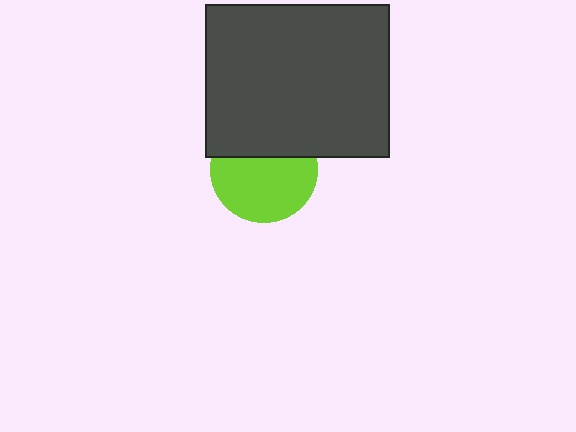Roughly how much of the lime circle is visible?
About half of it is visible (roughly 64%).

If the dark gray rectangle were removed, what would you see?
You would see the complete lime circle.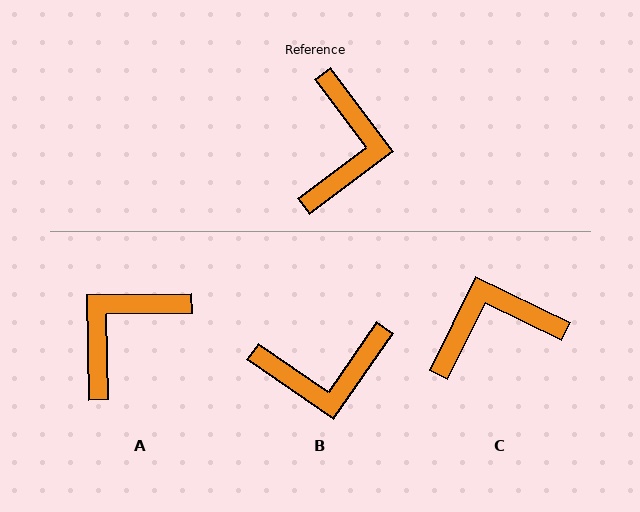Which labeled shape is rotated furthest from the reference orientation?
A, about 144 degrees away.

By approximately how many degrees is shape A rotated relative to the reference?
Approximately 144 degrees counter-clockwise.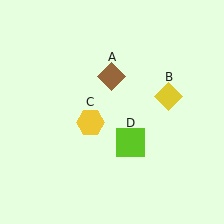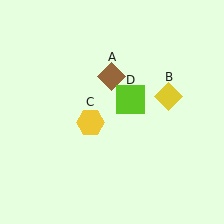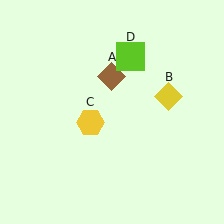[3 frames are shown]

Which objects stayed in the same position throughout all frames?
Brown diamond (object A) and yellow diamond (object B) and yellow hexagon (object C) remained stationary.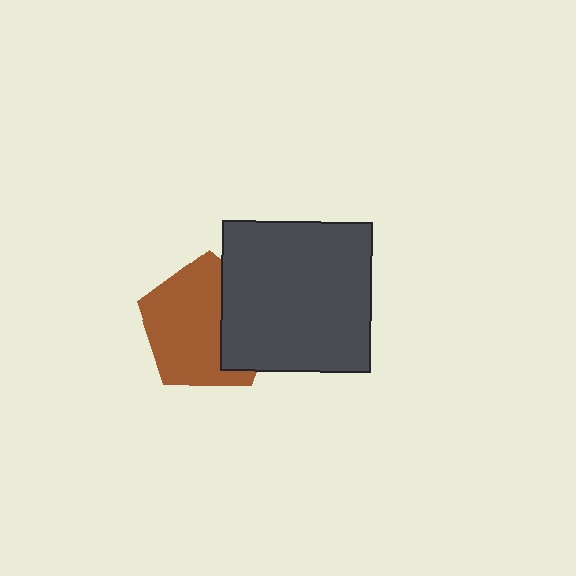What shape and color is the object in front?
The object in front is a dark gray square.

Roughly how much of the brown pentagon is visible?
Most of it is visible (roughly 67%).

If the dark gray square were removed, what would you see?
You would see the complete brown pentagon.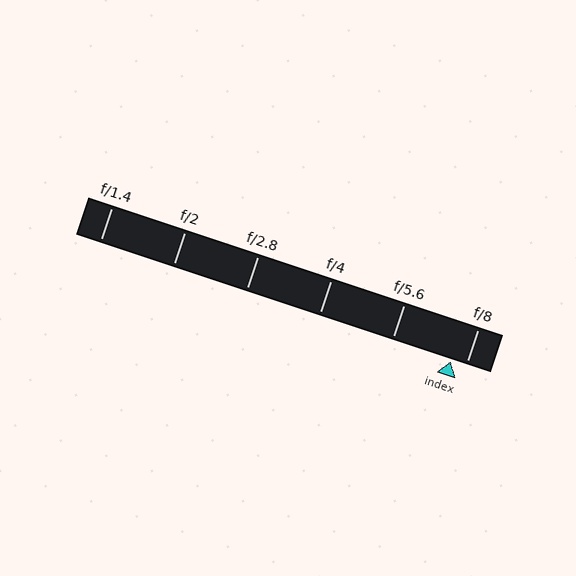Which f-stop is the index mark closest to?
The index mark is closest to f/8.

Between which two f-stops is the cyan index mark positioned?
The index mark is between f/5.6 and f/8.